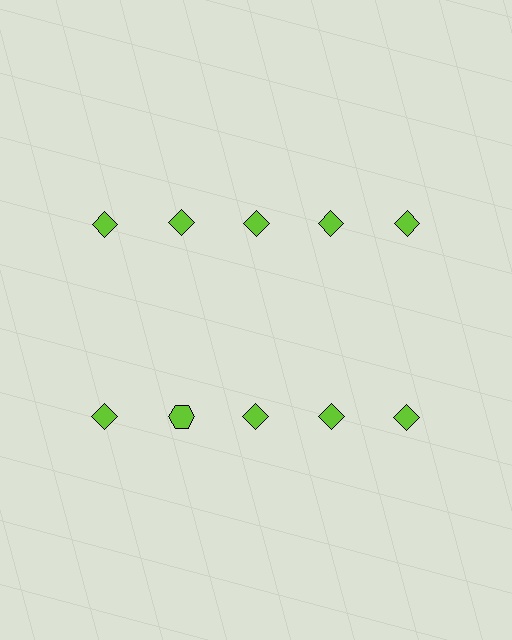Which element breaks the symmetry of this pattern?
The lime hexagon in the second row, second from left column breaks the symmetry. All other shapes are lime diamonds.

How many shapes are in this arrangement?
There are 10 shapes arranged in a grid pattern.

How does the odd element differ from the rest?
It has a different shape: hexagon instead of diamond.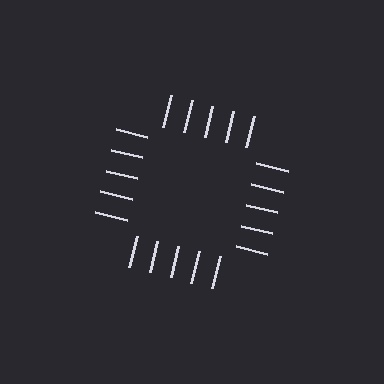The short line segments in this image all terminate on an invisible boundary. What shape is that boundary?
An illusory square — the line segments terminate on its edges but no continuous stroke is drawn.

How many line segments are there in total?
20 — 5 along each of the 4 edges.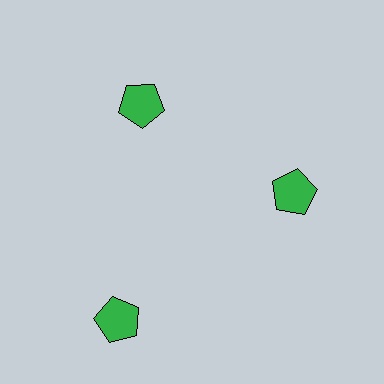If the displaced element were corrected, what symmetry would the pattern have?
It would have 3-fold rotational symmetry — the pattern would map onto itself every 120 degrees.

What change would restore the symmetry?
The symmetry would be restored by moving it inward, back onto the ring so that all 3 pentagons sit at equal angles and equal distance from the center.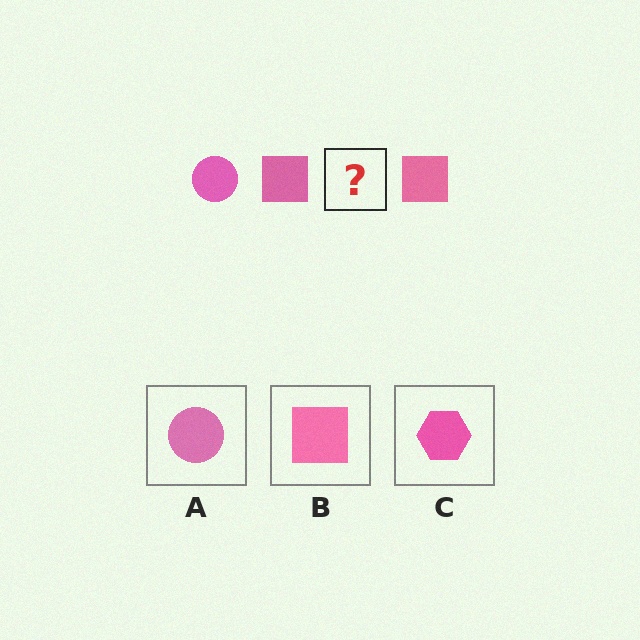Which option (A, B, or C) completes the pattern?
A.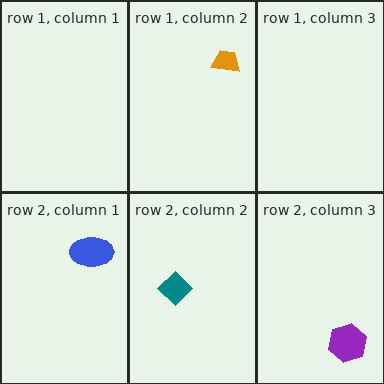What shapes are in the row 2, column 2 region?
The teal diamond.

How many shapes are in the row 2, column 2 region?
1.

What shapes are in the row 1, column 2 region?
The orange trapezoid.